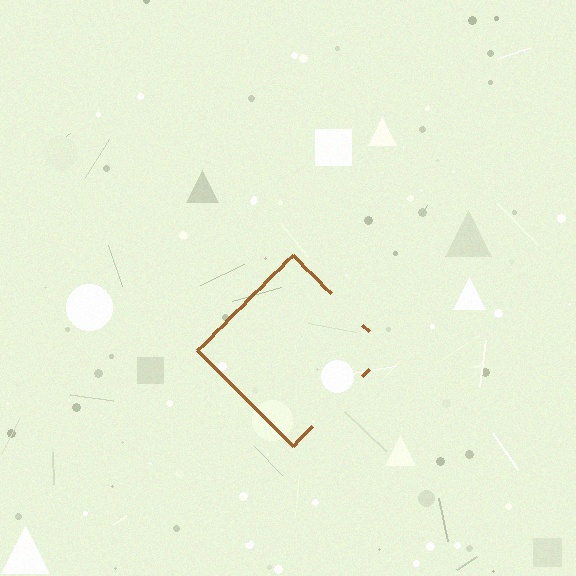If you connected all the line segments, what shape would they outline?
They would outline a diamond.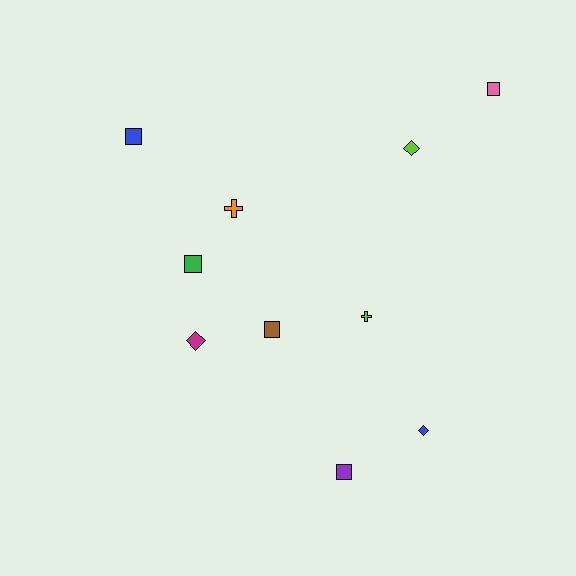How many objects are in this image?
There are 10 objects.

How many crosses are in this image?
There are 2 crosses.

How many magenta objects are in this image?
There is 1 magenta object.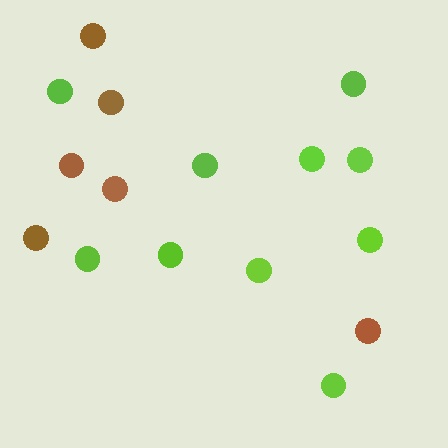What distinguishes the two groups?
There are 2 groups: one group of lime circles (10) and one group of brown circles (6).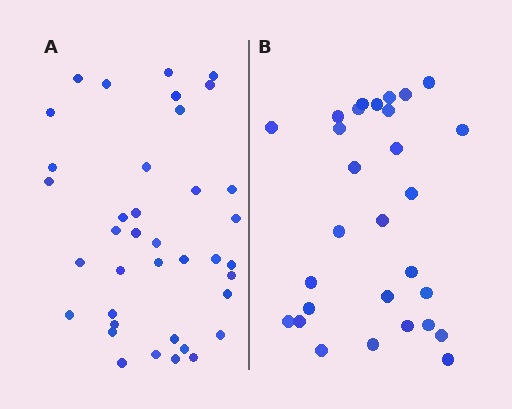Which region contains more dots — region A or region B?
Region A (the left region) has more dots.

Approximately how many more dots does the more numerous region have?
Region A has roughly 8 or so more dots than region B.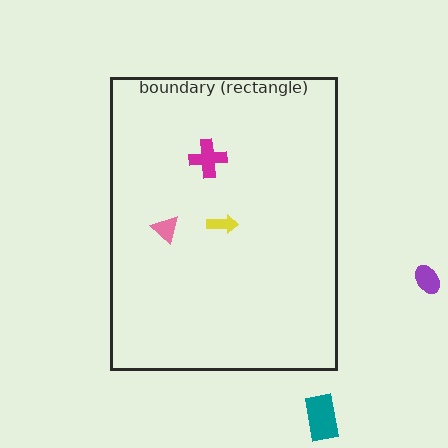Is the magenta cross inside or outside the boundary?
Inside.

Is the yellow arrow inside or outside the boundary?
Inside.